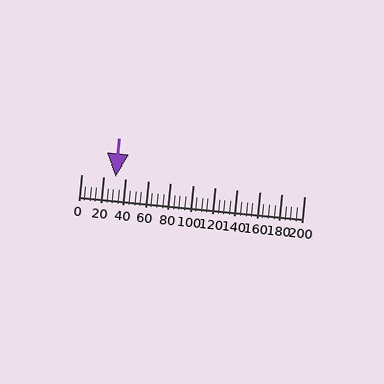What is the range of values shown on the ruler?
The ruler shows values from 0 to 200.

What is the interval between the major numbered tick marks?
The major tick marks are spaced 20 units apart.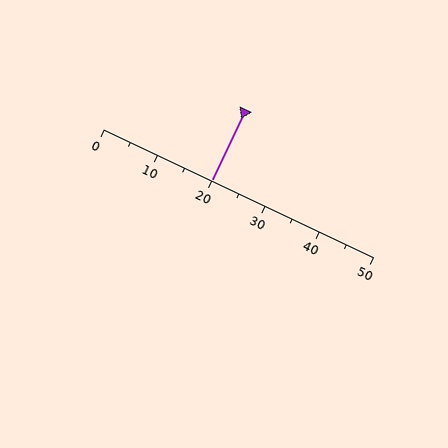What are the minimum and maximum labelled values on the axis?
The axis runs from 0 to 50.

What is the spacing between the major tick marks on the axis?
The major ticks are spaced 10 apart.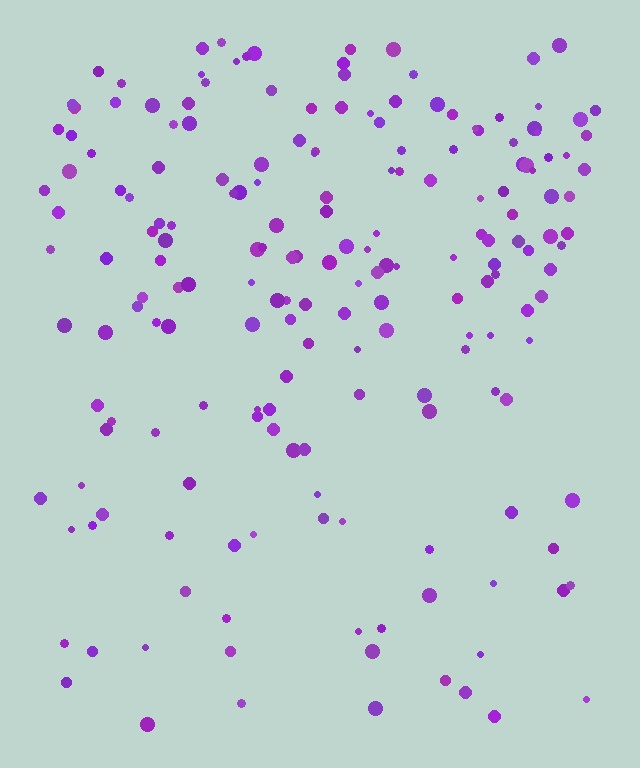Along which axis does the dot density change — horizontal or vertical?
Vertical.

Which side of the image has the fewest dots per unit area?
The bottom.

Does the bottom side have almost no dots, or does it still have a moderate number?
Still a moderate number, just noticeably fewer than the top.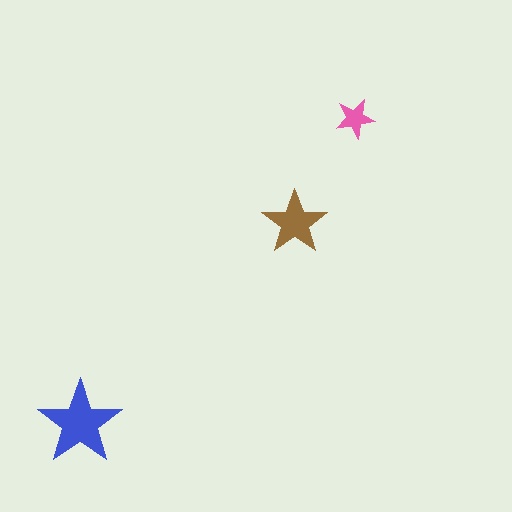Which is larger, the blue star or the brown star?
The blue one.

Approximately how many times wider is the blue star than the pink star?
About 2 times wider.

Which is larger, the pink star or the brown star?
The brown one.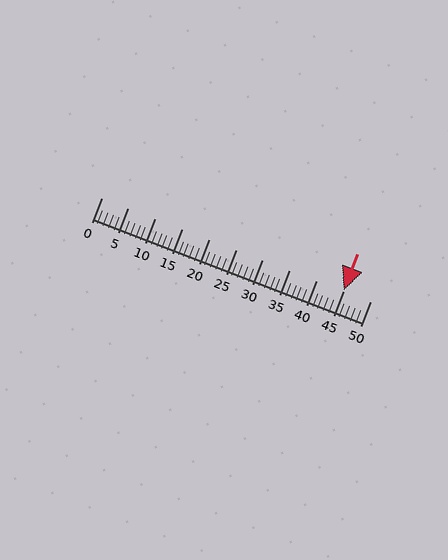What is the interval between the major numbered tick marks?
The major tick marks are spaced 5 units apart.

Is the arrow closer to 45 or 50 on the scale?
The arrow is closer to 45.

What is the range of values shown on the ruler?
The ruler shows values from 0 to 50.